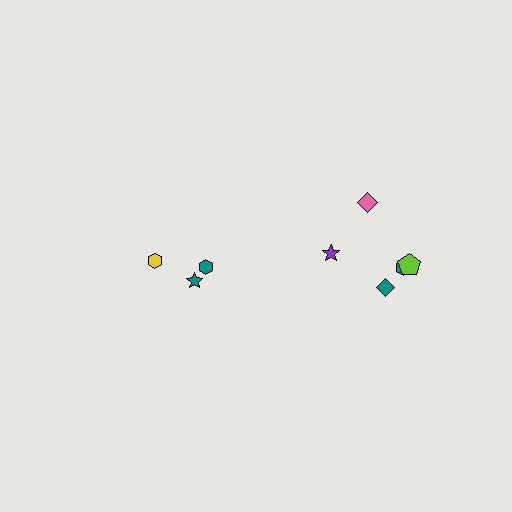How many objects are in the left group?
There are 3 objects.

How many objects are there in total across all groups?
There are 8 objects.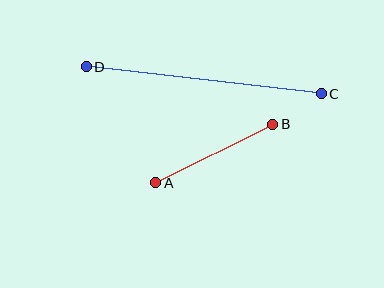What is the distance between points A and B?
The distance is approximately 131 pixels.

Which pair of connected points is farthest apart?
Points C and D are farthest apart.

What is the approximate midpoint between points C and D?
The midpoint is at approximately (204, 80) pixels.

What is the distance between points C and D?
The distance is approximately 236 pixels.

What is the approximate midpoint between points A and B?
The midpoint is at approximately (214, 153) pixels.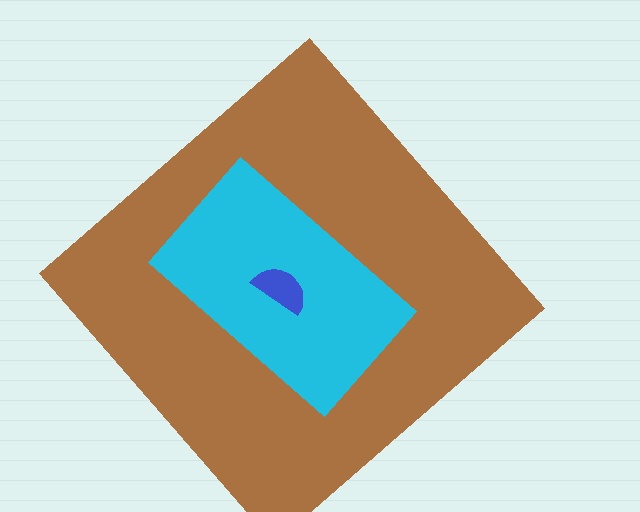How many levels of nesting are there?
3.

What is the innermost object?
The blue semicircle.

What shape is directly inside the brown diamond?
The cyan rectangle.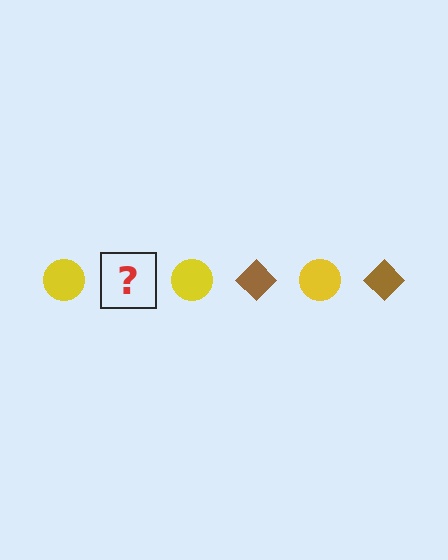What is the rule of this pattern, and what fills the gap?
The rule is that the pattern alternates between yellow circle and brown diamond. The gap should be filled with a brown diamond.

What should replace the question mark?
The question mark should be replaced with a brown diamond.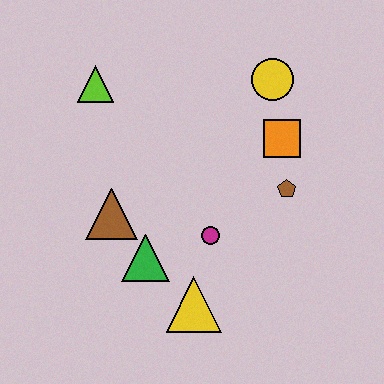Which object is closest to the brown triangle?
The green triangle is closest to the brown triangle.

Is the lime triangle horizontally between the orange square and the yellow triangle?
No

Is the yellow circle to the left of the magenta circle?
No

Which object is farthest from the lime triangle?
The yellow triangle is farthest from the lime triangle.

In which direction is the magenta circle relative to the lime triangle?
The magenta circle is below the lime triangle.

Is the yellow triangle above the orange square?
No